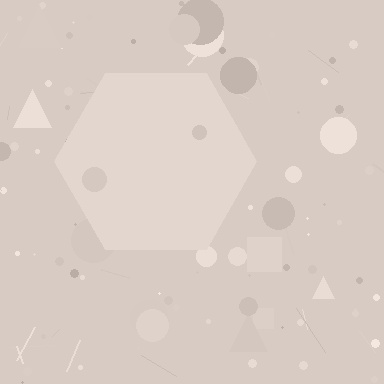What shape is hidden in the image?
A hexagon is hidden in the image.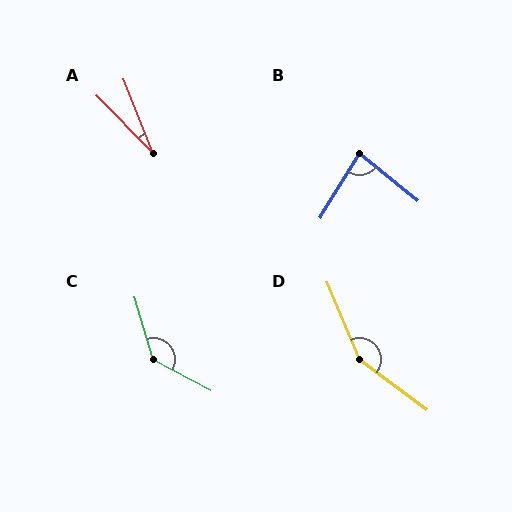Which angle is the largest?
D, at approximately 150 degrees.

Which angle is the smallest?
A, at approximately 23 degrees.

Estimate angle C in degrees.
Approximately 134 degrees.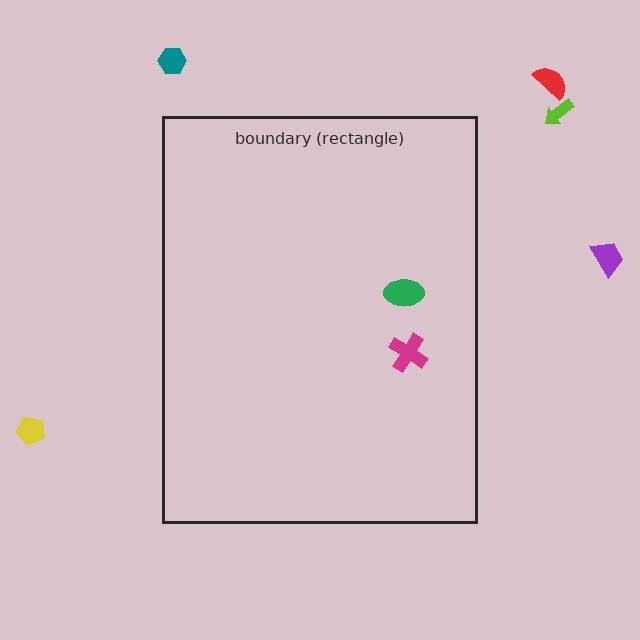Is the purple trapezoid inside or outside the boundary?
Outside.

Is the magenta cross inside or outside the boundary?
Inside.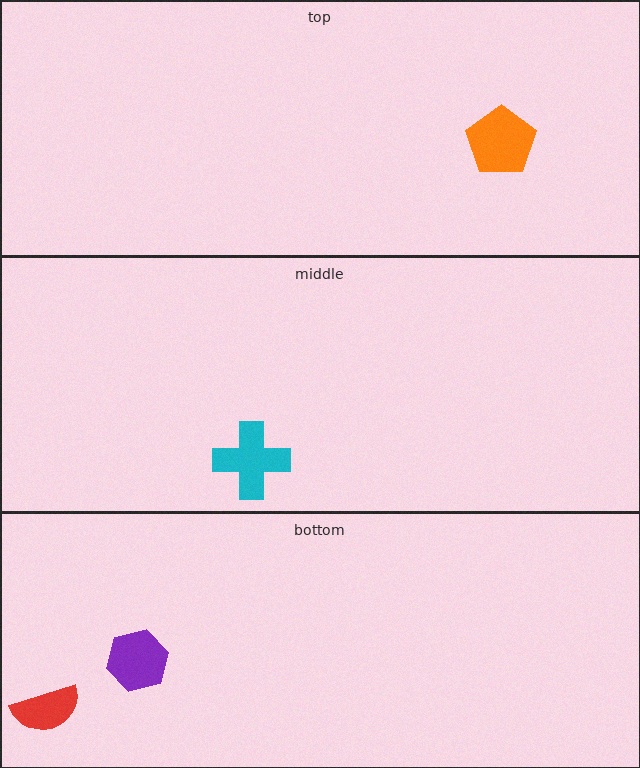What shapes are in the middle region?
The cyan cross.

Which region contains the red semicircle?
The bottom region.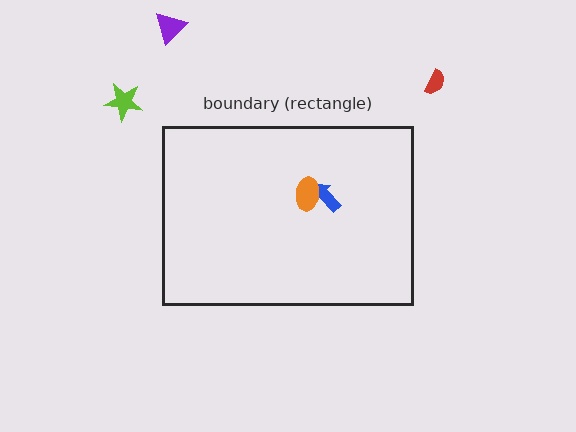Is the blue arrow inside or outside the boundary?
Inside.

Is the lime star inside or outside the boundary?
Outside.